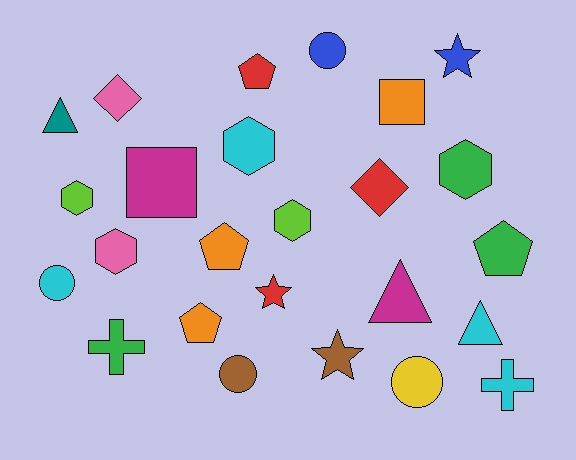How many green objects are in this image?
There are 3 green objects.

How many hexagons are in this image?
There are 5 hexagons.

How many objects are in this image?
There are 25 objects.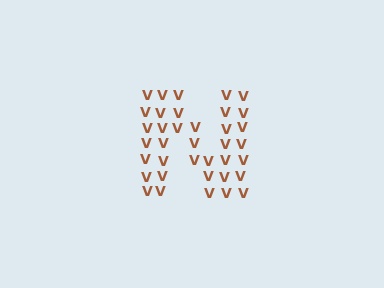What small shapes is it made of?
It is made of small letter V's.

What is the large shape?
The large shape is the letter N.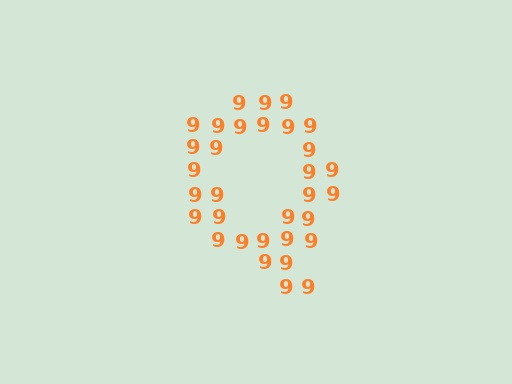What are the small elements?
The small elements are digit 9's.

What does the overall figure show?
The overall figure shows the letter Q.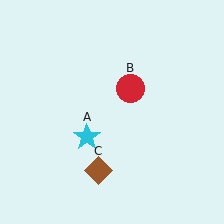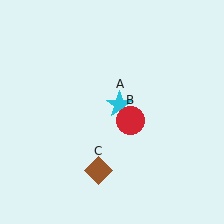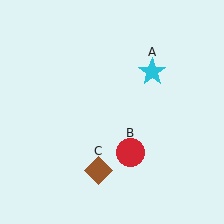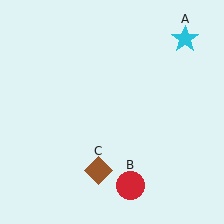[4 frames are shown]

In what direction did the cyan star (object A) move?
The cyan star (object A) moved up and to the right.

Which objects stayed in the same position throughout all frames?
Brown diamond (object C) remained stationary.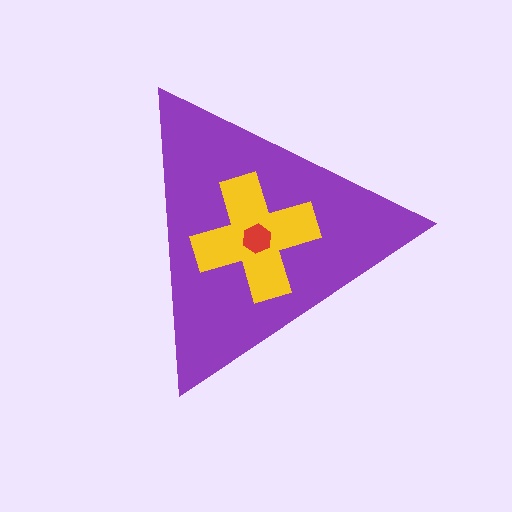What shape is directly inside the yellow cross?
The red hexagon.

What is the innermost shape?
The red hexagon.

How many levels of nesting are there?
3.